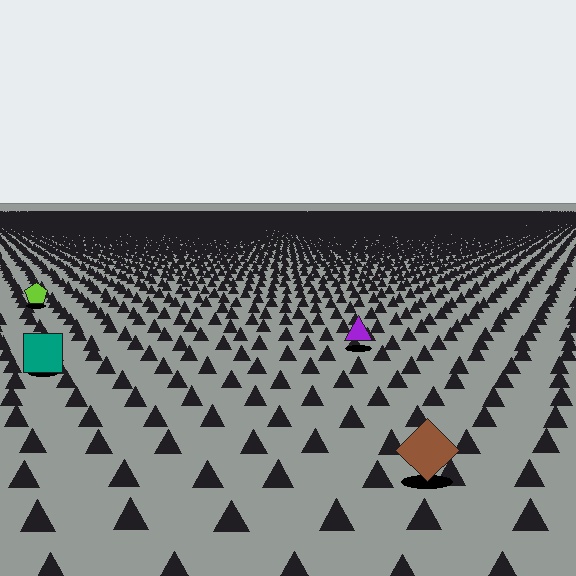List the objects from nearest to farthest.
From nearest to farthest: the brown diamond, the teal square, the purple triangle, the lime pentagon.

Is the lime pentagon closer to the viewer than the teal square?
No. The teal square is closer — you can tell from the texture gradient: the ground texture is coarser near it.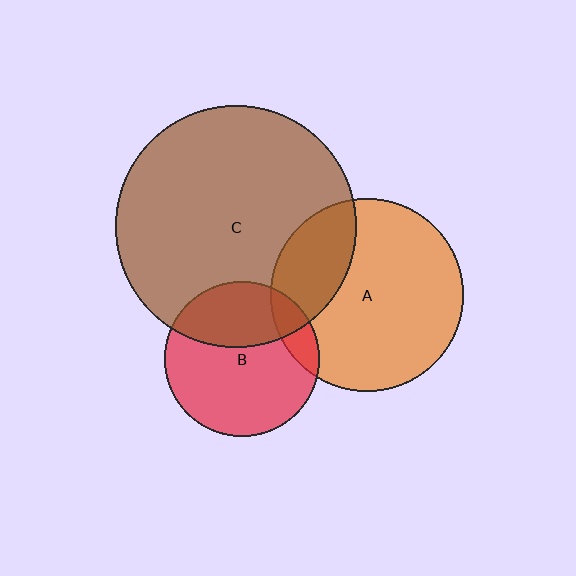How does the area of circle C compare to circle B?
Approximately 2.4 times.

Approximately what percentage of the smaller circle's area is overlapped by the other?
Approximately 15%.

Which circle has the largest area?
Circle C (brown).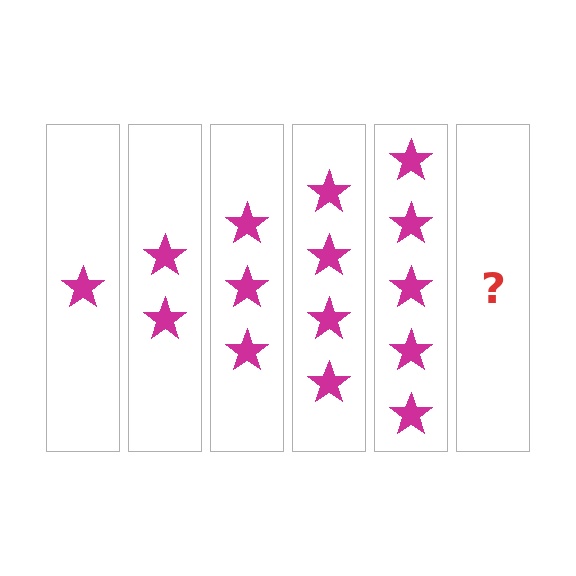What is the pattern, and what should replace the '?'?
The pattern is that each step adds one more star. The '?' should be 6 stars.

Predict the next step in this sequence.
The next step is 6 stars.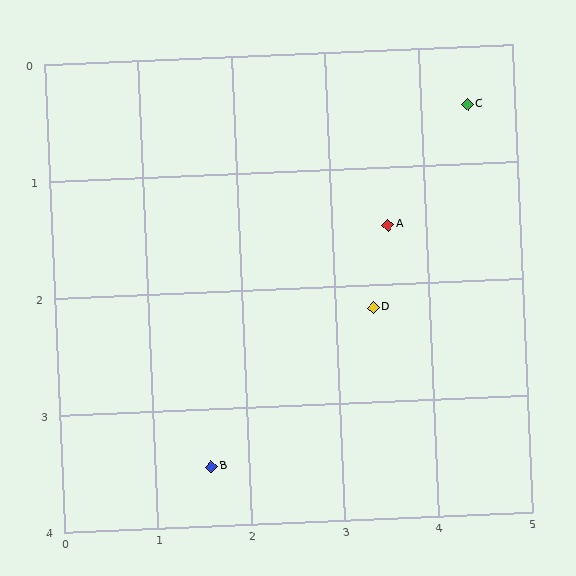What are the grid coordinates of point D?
Point D is at approximately (3.4, 2.2).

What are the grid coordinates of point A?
Point A is at approximately (3.6, 1.5).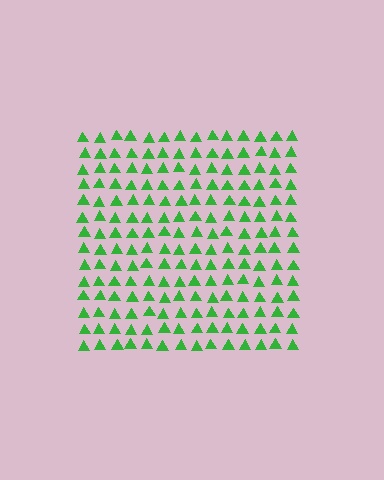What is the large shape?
The large shape is a square.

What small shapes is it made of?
It is made of small triangles.